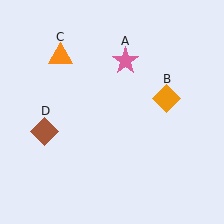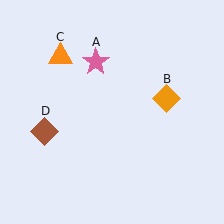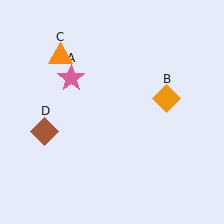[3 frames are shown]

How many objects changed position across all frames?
1 object changed position: pink star (object A).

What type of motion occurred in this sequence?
The pink star (object A) rotated counterclockwise around the center of the scene.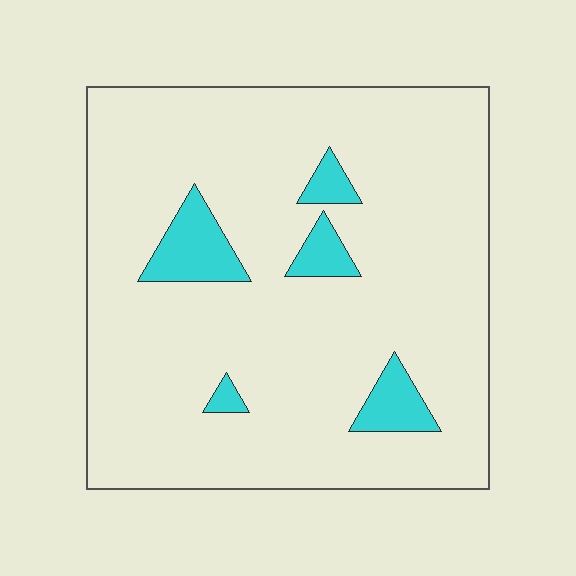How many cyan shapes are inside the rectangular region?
5.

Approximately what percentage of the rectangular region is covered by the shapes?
Approximately 10%.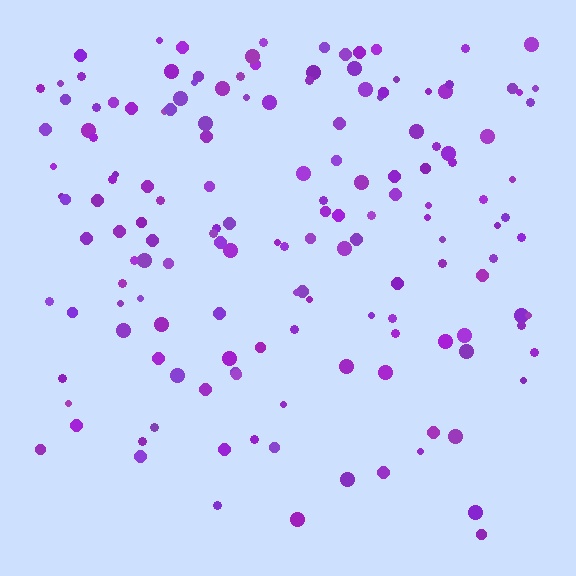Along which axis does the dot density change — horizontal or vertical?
Vertical.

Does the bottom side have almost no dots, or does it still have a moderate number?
Still a moderate number, just noticeably fewer than the top.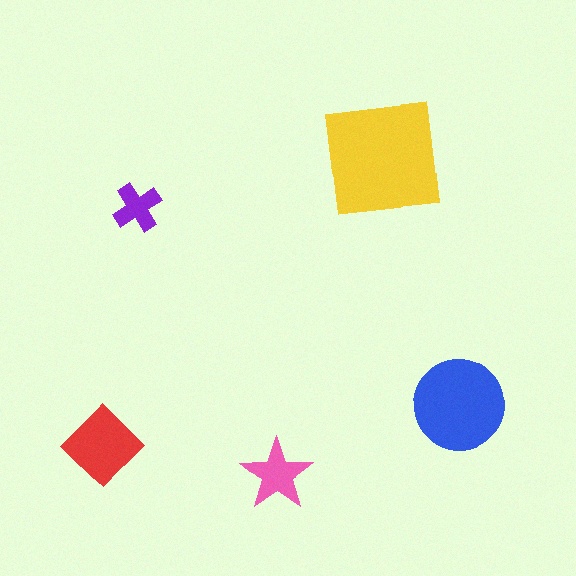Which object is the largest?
The yellow square.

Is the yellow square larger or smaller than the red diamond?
Larger.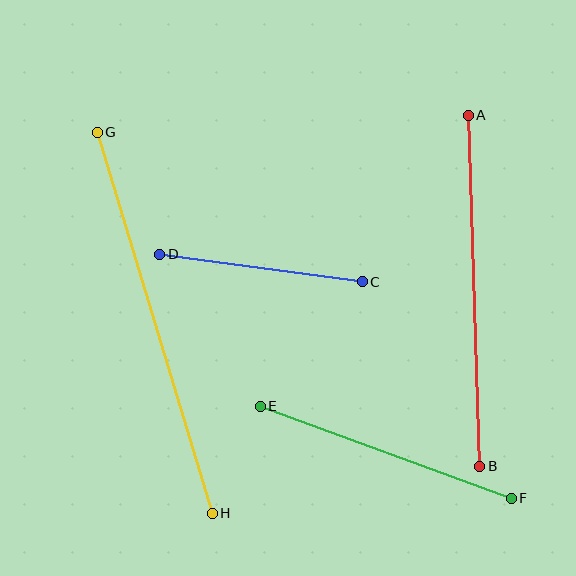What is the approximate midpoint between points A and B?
The midpoint is at approximately (474, 291) pixels.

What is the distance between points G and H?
The distance is approximately 398 pixels.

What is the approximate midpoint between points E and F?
The midpoint is at approximately (386, 452) pixels.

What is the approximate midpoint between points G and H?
The midpoint is at approximately (155, 323) pixels.